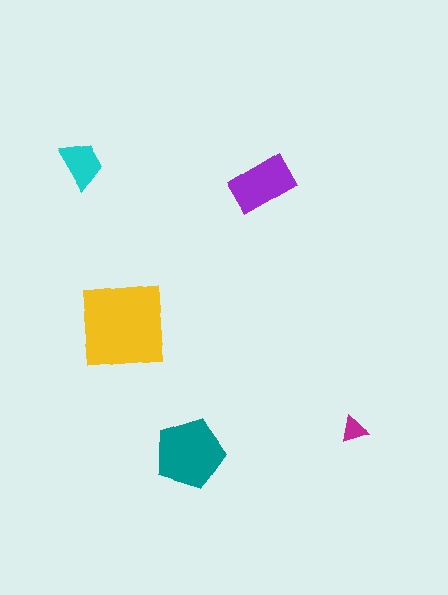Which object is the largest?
The yellow square.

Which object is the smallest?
The magenta triangle.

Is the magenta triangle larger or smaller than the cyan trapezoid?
Smaller.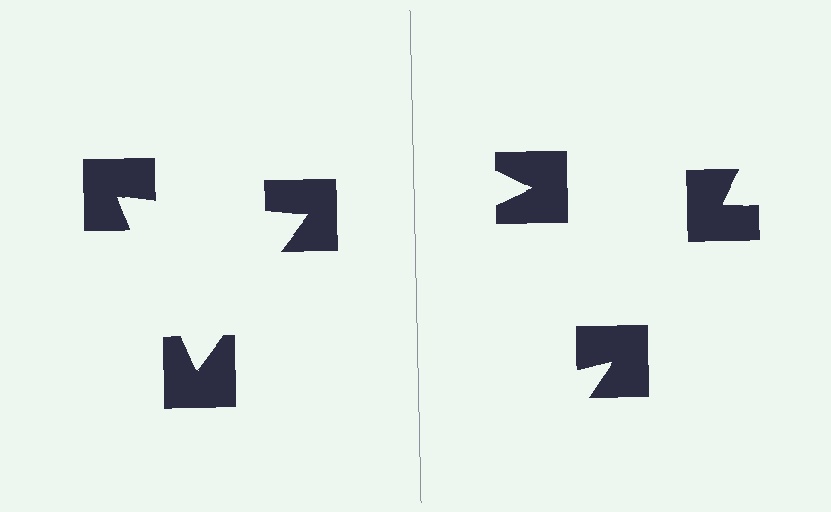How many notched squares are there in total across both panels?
6 — 3 on each side.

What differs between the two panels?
The notched squares are positioned identically on both sides; only the wedge orientations differ. On the left they align to a triangle; on the right they are misaligned.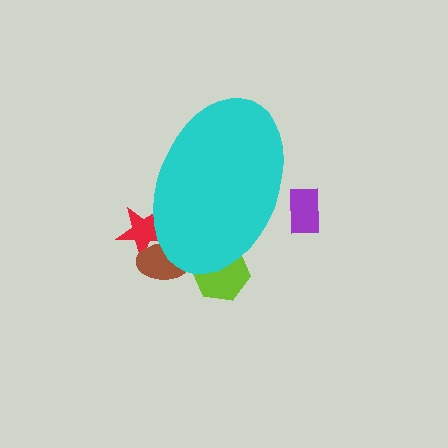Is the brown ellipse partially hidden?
Yes, the brown ellipse is partially hidden behind the cyan ellipse.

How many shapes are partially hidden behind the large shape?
4 shapes are partially hidden.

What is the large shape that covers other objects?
A cyan ellipse.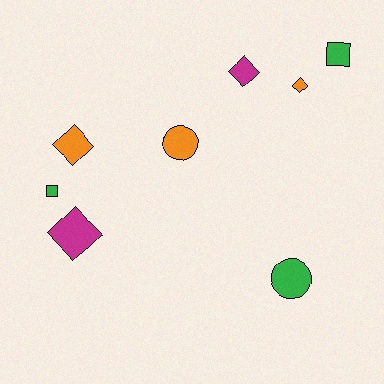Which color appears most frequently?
Green, with 3 objects.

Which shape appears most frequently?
Diamond, with 4 objects.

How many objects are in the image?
There are 8 objects.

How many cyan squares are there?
There are no cyan squares.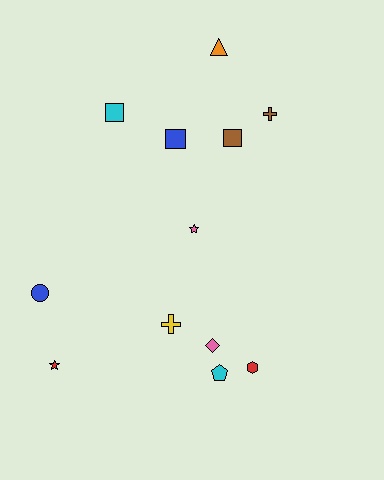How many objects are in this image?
There are 12 objects.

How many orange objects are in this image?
There is 1 orange object.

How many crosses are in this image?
There are 2 crosses.